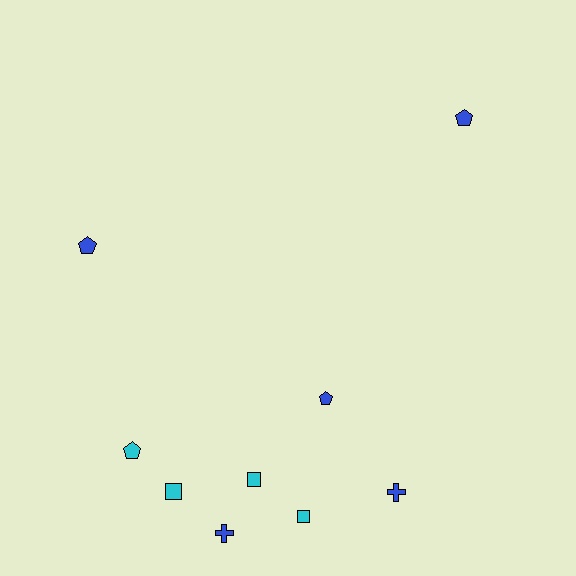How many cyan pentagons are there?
There is 1 cyan pentagon.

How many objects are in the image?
There are 9 objects.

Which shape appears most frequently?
Pentagon, with 4 objects.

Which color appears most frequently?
Blue, with 5 objects.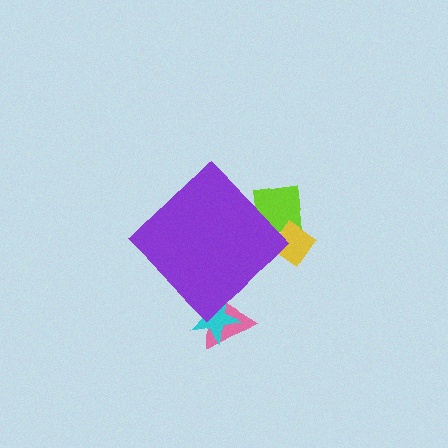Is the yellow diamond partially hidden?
Yes, the yellow diamond is partially hidden behind the purple diamond.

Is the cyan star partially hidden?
Yes, the cyan star is partially hidden behind the purple diamond.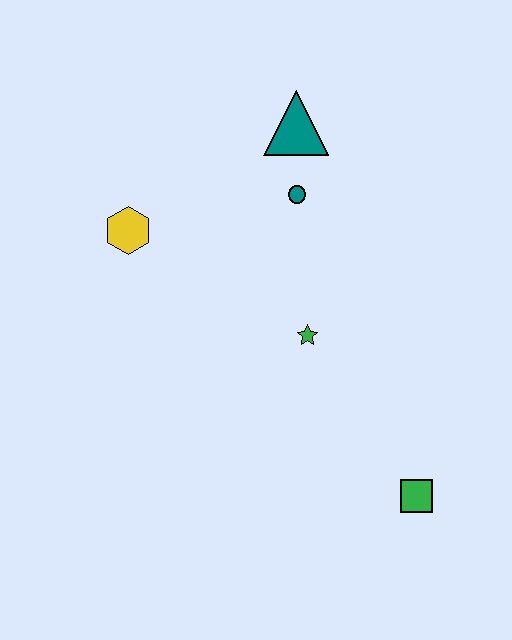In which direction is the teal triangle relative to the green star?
The teal triangle is above the green star.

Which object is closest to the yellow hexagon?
The teal circle is closest to the yellow hexagon.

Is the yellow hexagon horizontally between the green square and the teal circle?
No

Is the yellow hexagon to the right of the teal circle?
No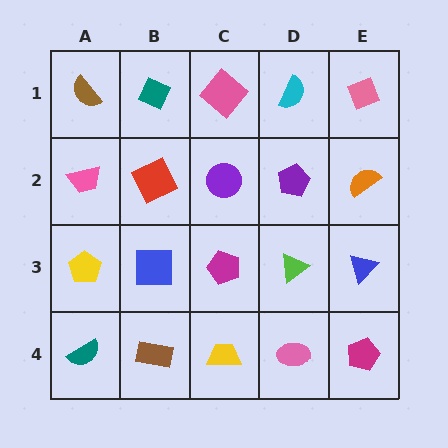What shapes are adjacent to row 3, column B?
A red square (row 2, column B), a brown rectangle (row 4, column B), a yellow pentagon (row 3, column A), a magenta pentagon (row 3, column C).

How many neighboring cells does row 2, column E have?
3.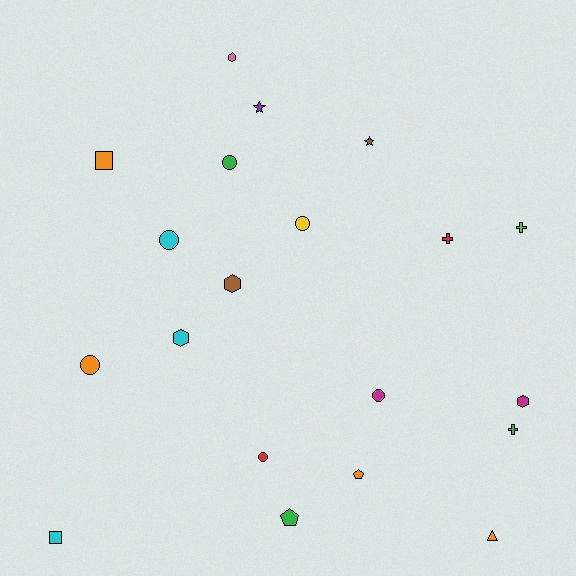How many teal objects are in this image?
There are no teal objects.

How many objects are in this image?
There are 20 objects.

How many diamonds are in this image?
There are no diamonds.